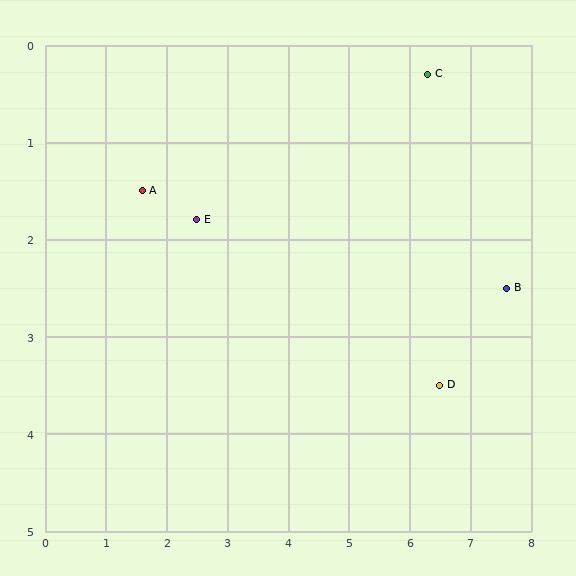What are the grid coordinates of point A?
Point A is at approximately (1.6, 1.5).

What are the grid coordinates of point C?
Point C is at approximately (6.3, 0.3).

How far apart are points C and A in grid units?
Points C and A are about 4.9 grid units apart.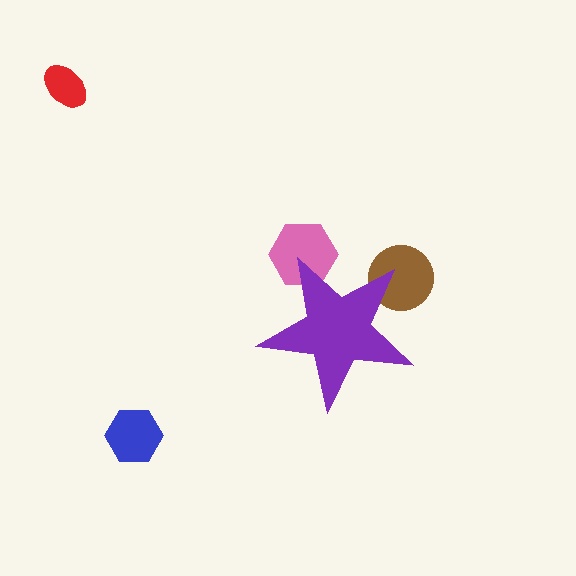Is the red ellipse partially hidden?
No, the red ellipse is fully visible.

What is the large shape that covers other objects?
A purple star.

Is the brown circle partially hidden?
Yes, the brown circle is partially hidden behind the purple star.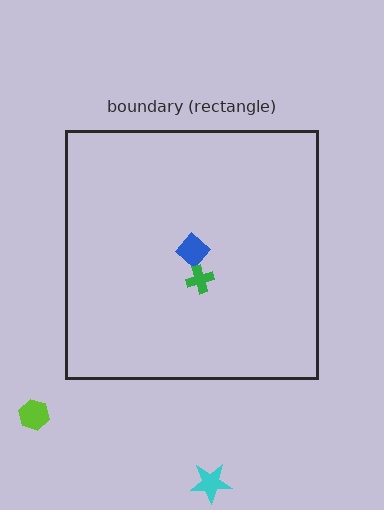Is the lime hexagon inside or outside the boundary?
Outside.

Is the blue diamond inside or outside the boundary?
Inside.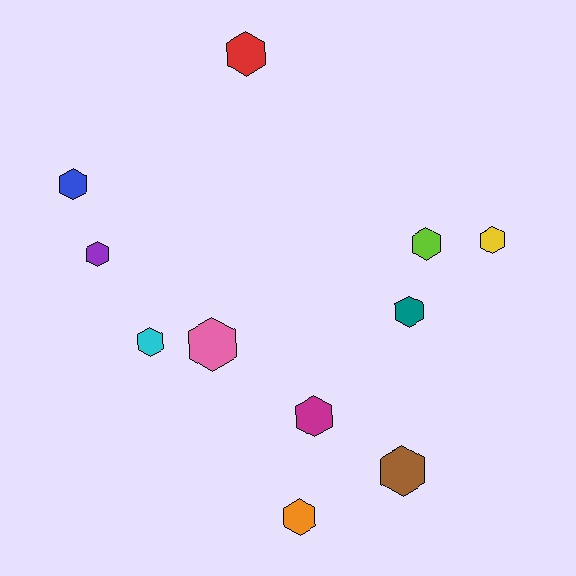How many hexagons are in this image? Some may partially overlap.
There are 11 hexagons.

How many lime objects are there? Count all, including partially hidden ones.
There is 1 lime object.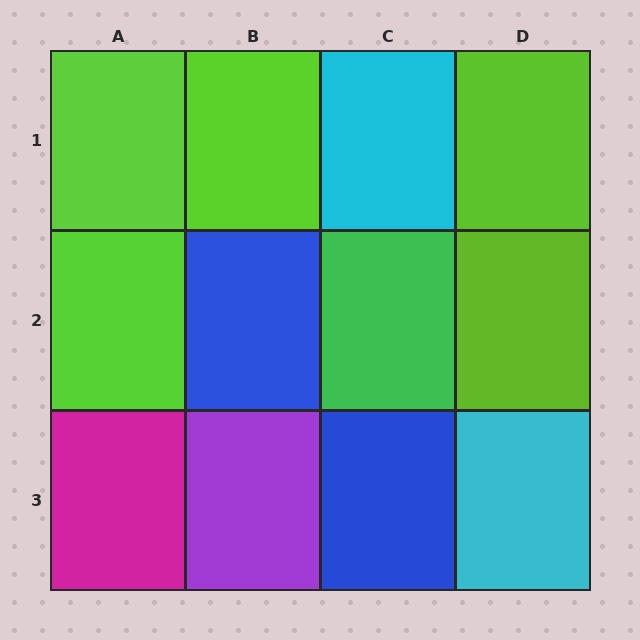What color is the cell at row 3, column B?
Purple.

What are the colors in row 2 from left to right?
Lime, blue, green, lime.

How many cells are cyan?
2 cells are cyan.